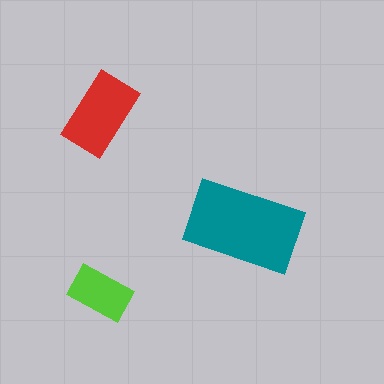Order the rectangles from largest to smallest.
the teal one, the red one, the lime one.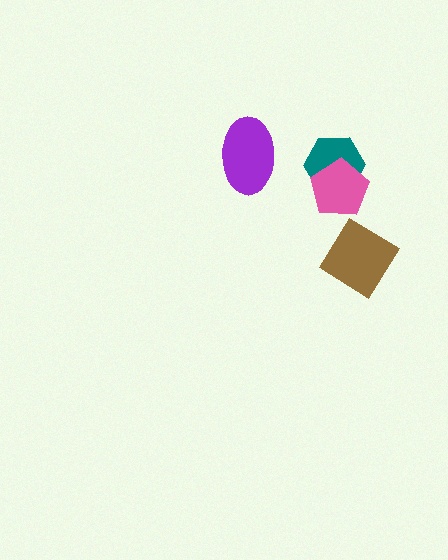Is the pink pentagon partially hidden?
No, no other shape covers it.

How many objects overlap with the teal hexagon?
1 object overlaps with the teal hexagon.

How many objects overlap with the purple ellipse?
0 objects overlap with the purple ellipse.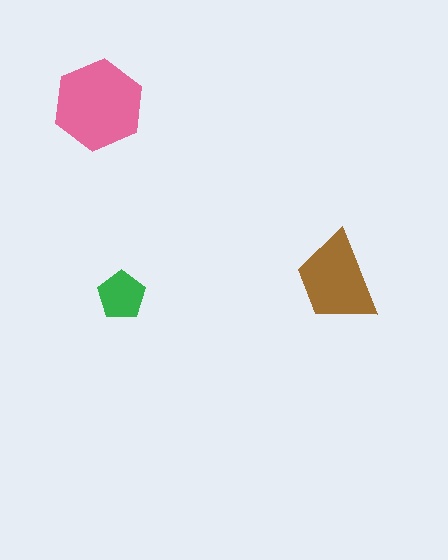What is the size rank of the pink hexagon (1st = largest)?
1st.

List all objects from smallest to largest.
The green pentagon, the brown trapezoid, the pink hexagon.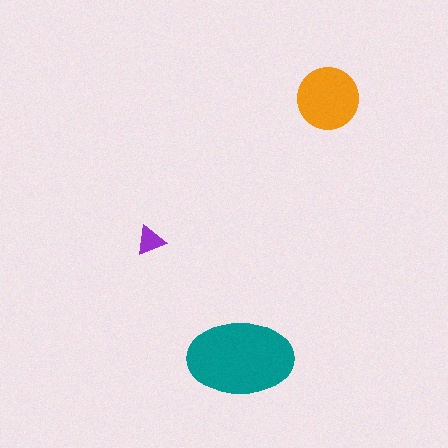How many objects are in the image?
There are 3 objects in the image.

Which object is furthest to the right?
The orange circle is rightmost.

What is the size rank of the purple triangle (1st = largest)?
3rd.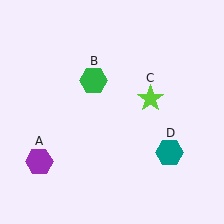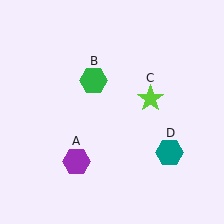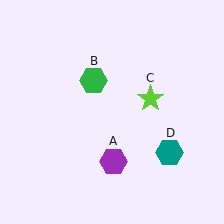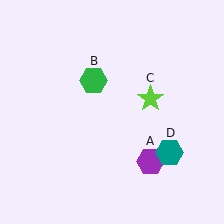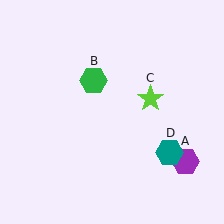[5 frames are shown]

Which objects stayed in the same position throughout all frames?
Green hexagon (object B) and lime star (object C) and teal hexagon (object D) remained stationary.